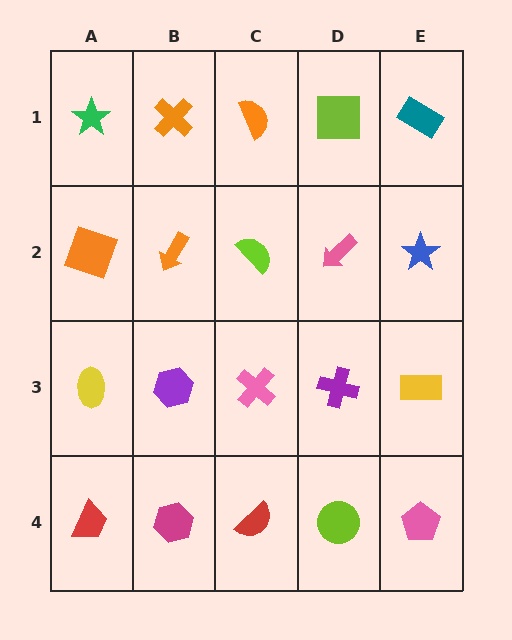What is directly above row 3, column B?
An orange arrow.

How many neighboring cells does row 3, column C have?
4.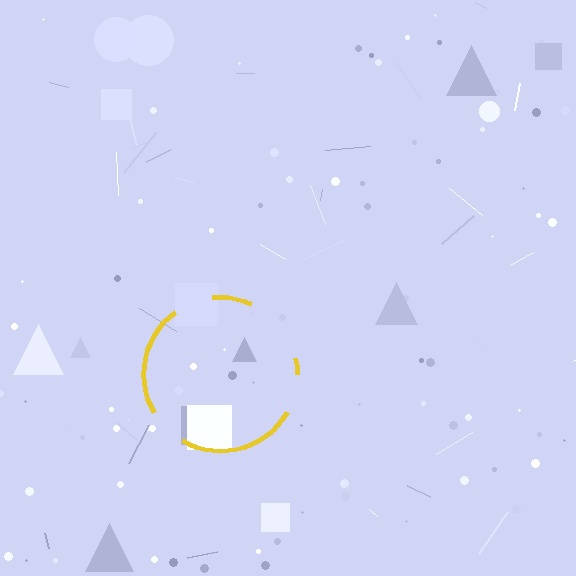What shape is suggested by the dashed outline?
The dashed outline suggests a circle.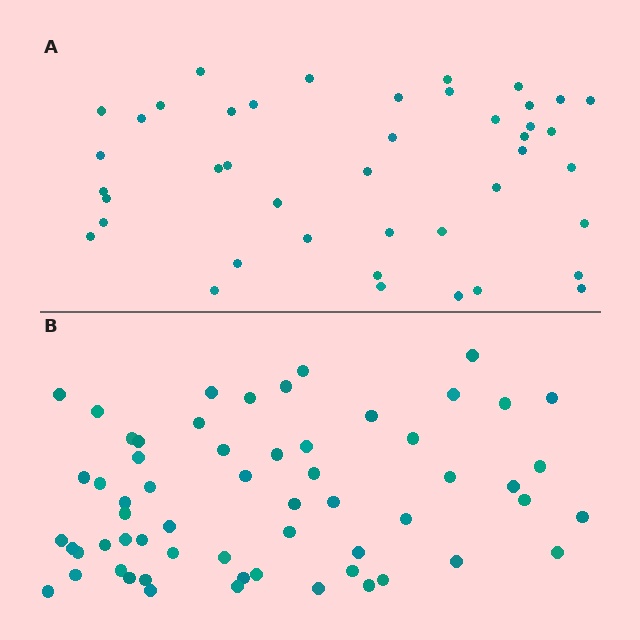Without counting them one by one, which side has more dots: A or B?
Region B (the bottom region) has more dots.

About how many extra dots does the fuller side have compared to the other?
Region B has approximately 15 more dots than region A.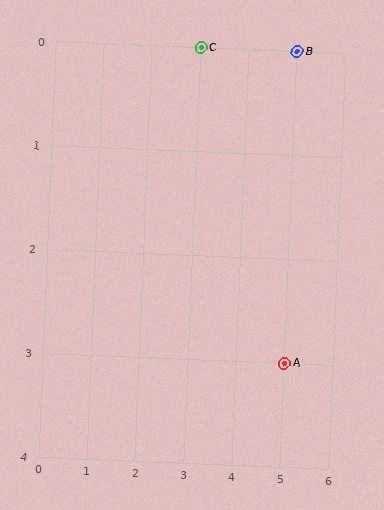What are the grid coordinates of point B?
Point B is at grid coordinates (5, 0).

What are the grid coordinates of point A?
Point A is at grid coordinates (5, 3).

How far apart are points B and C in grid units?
Points B and C are 2 columns apart.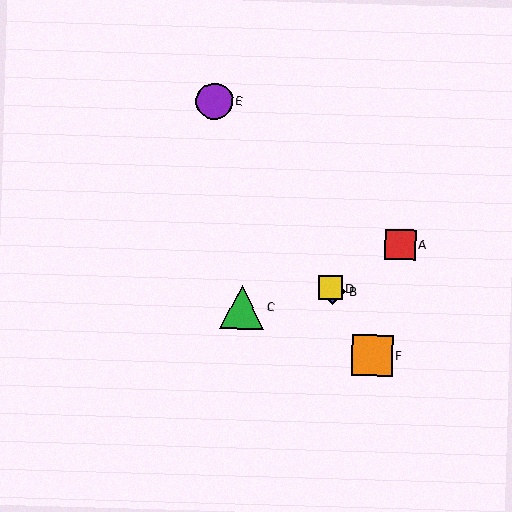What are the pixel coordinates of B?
Object B is at (332, 291).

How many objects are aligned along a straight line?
4 objects (B, D, E, F) are aligned along a straight line.